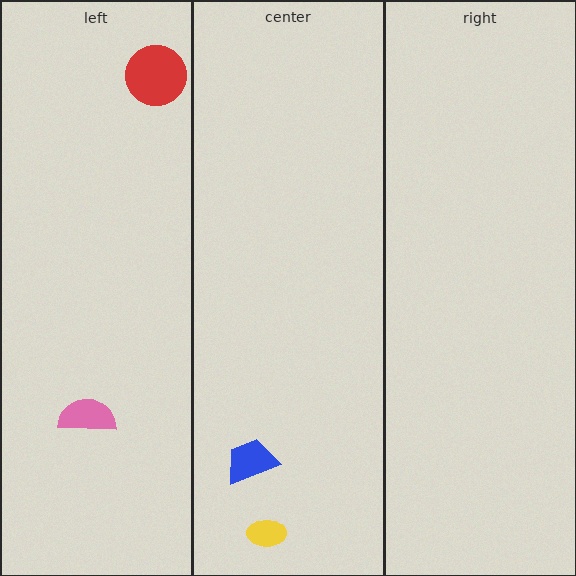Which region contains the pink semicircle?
The left region.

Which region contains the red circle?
The left region.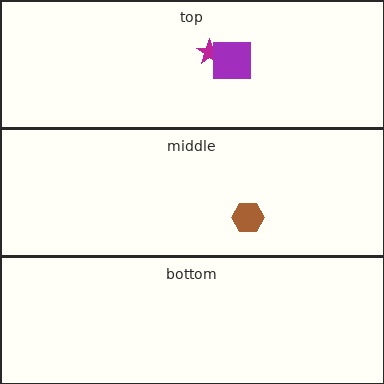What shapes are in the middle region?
The brown hexagon.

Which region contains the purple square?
The top region.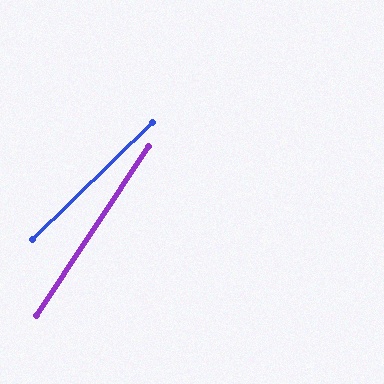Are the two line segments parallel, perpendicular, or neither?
Neither parallel nor perpendicular — they differ by about 12°.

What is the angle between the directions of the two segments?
Approximately 12 degrees.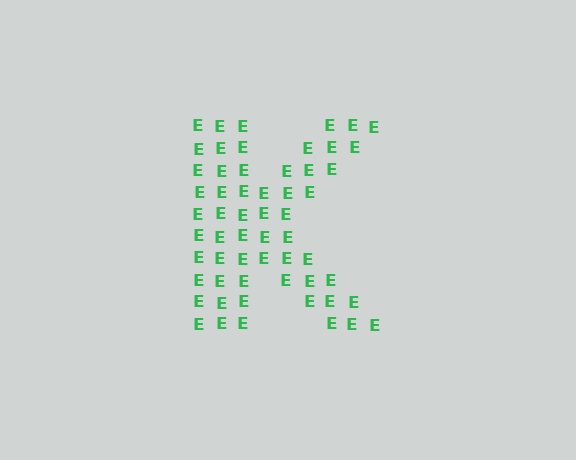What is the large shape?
The large shape is the letter K.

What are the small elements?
The small elements are letter E's.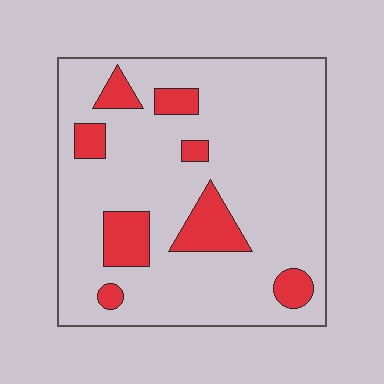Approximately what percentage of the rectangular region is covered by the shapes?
Approximately 15%.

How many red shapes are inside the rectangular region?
8.